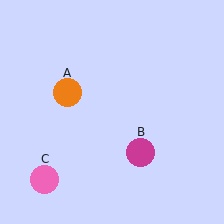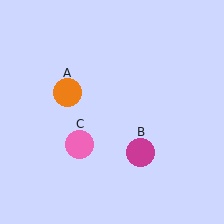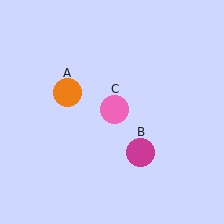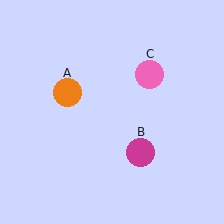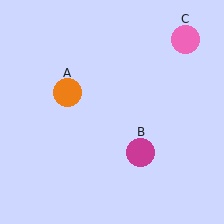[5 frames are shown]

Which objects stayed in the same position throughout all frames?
Orange circle (object A) and magenta circle (object B) remained stationary.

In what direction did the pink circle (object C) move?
The pink circle (object C) moved up and to the right.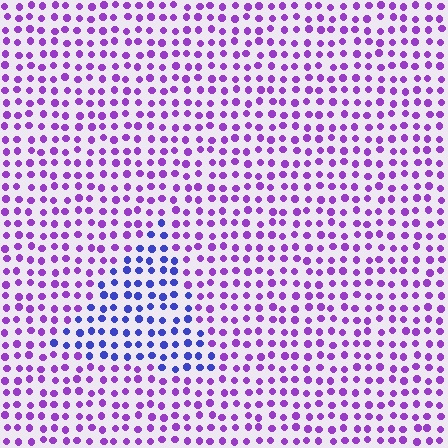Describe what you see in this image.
The image is filled with small purple elements in a uniform arrangement. A triangle-shaped region is visible where the elements are tinted to a slightly different hue, forming a subtle color boundary.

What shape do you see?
I see a triangle.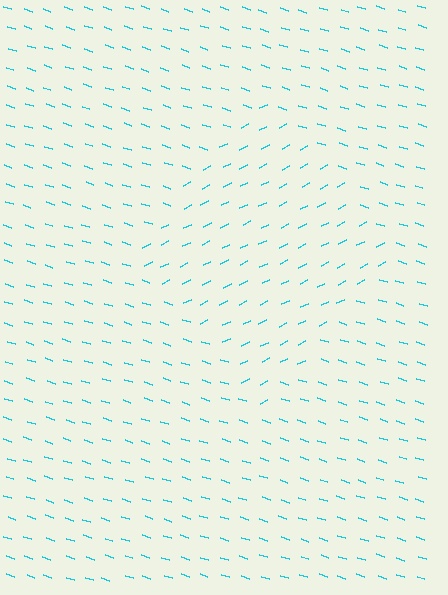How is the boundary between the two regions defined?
The boundary is defined purely by a change in line orientation (approximately 45 degrees difference). All lines are the same color and thickness.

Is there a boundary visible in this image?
Yes, there is a texture boundary formed by a change in line orientation.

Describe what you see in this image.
The image is filled with small cyan line segments. A diamond region in the image has lines oriented differently from the surrounding lines, creating a visible texture boundary.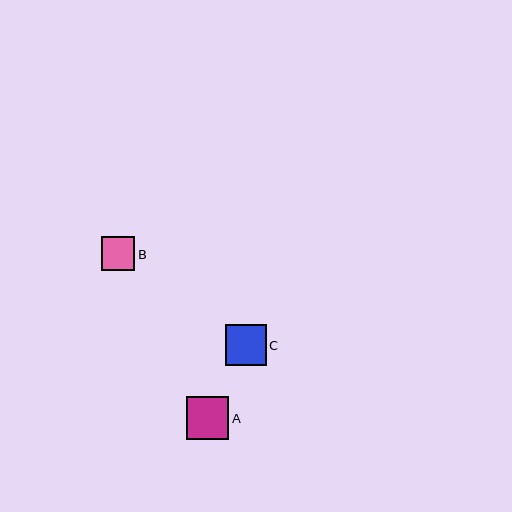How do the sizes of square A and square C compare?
Square A and square C are approximately the same size.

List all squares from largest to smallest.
From largest to smallest: A, C, B.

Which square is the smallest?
Square B is the smallest with a size of approximately 34 pixels.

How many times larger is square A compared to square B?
Square A is approximately 1.3 times the size of square B.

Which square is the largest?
Square A is the largest with a size of approximately 43 pixels.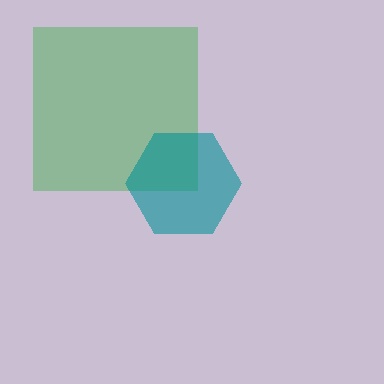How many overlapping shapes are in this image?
There are 2 overlapping shapes in the image.